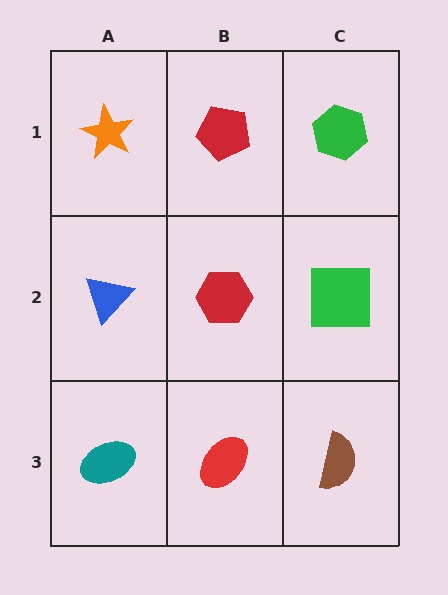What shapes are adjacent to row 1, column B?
A red hexagon (row 2, column B), an orange star (row 1, column A), a green hexagon (row 1, column C).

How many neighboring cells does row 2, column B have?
4.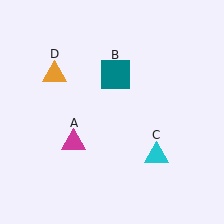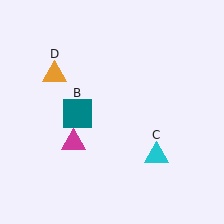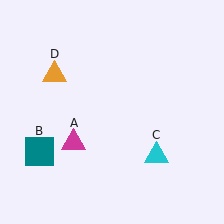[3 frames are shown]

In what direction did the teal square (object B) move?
The teal square (object B) moved down and to the left.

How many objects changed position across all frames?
1 object changed position: teal square (object B).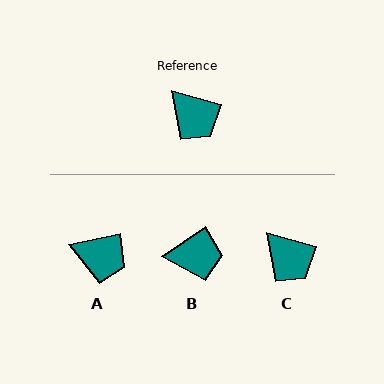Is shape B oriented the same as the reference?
No, it is off by about 50 degrees.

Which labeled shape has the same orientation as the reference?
C.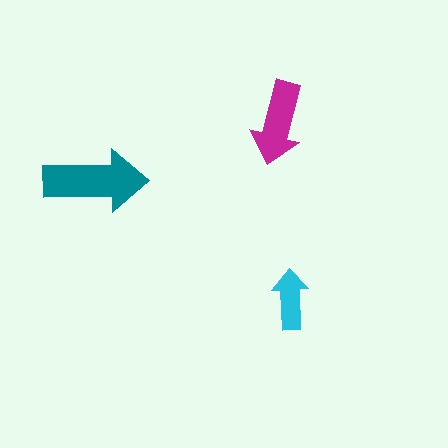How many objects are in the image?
There are 3 objects in the image.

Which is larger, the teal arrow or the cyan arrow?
The teal one.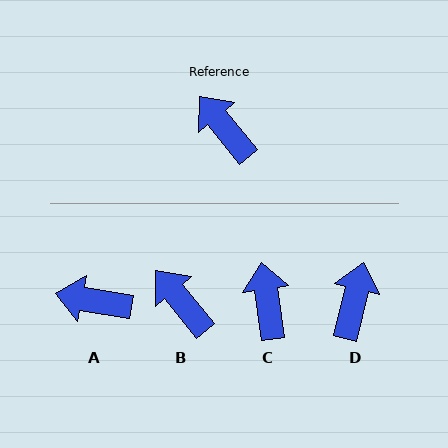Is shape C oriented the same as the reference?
No, it is off by about 31 degrees.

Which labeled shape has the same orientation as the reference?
B.